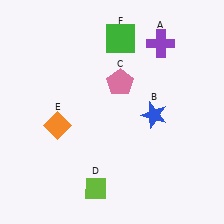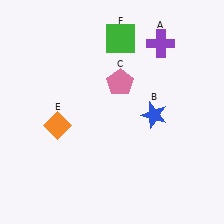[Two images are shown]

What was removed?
The lime diamond (D) was removed in Image 2.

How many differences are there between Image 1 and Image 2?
There is 1 difference between the two images.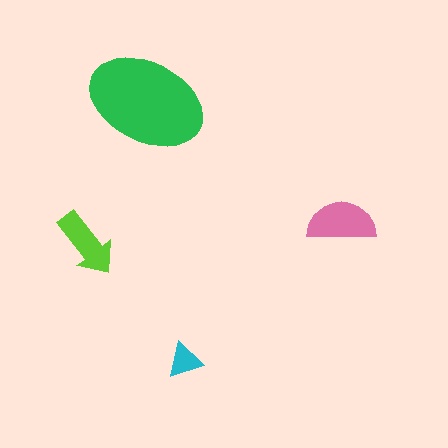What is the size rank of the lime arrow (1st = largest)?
3rd.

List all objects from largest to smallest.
The green ellipse, the pink semicircle, the lime arrow, the cyan triangle.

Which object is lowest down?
The cyan triangle is bottommost.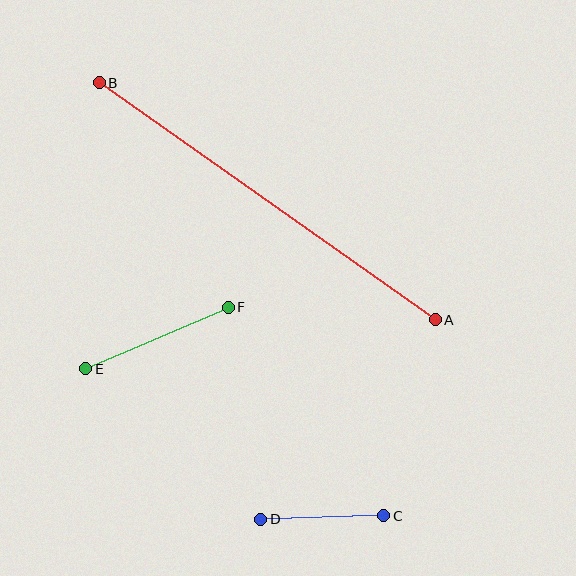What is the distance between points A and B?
The distance is approximately 411 pixels.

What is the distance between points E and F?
The distance is approximately 155 pixels.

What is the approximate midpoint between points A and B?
The midpoint is at approximately (267, 201) pixels.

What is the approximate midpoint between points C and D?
The midpoint is at approximately (322, 518) pixels.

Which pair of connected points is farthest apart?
Points A and B are farthest apart.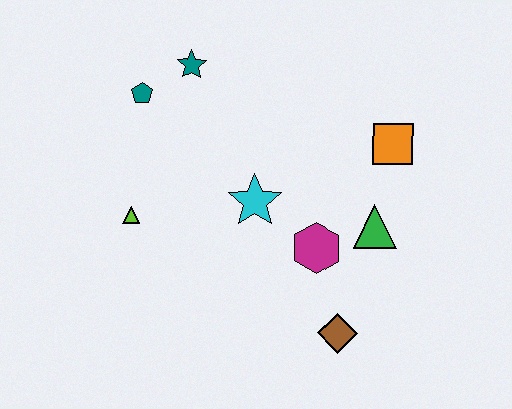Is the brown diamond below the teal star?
Yes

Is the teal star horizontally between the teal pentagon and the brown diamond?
Yes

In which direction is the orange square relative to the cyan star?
The orange square is to the right of the cyan star.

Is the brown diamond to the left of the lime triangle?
No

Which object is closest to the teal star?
The teal pentagon is closest to the teal star.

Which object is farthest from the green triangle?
The teal pentagon is farthest from the green triangle.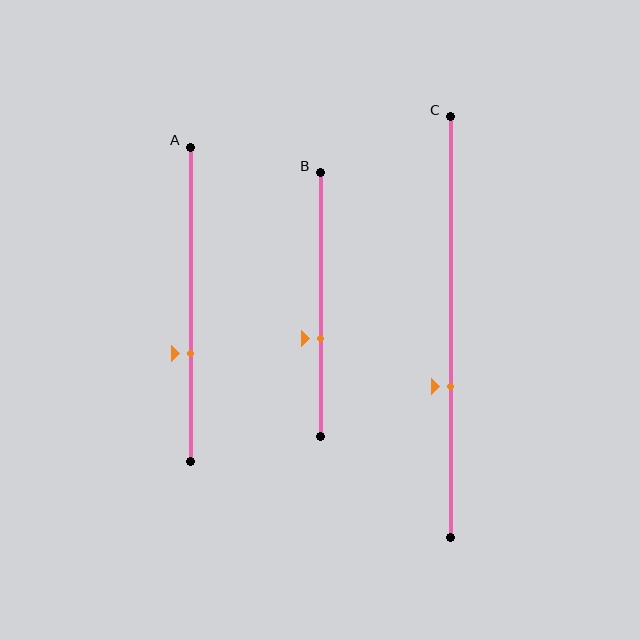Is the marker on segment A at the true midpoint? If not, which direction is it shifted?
No, the marker on segment A is shifted downward by about 16% of the segment length.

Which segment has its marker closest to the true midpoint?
Segment B has its marker closest to the true midpoint.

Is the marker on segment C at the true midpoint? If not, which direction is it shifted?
No, the marker on segment C is shifted downward by about 14% of the segment length.